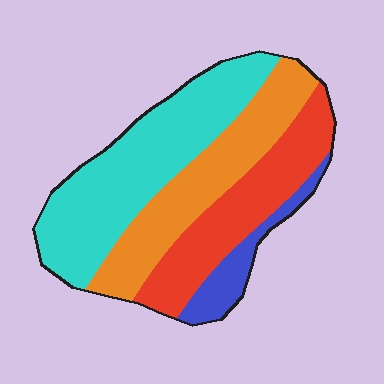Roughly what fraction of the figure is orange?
Orange takes up about one quarter (1/4) of the figure.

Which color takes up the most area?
Cyan, at roughly 40%.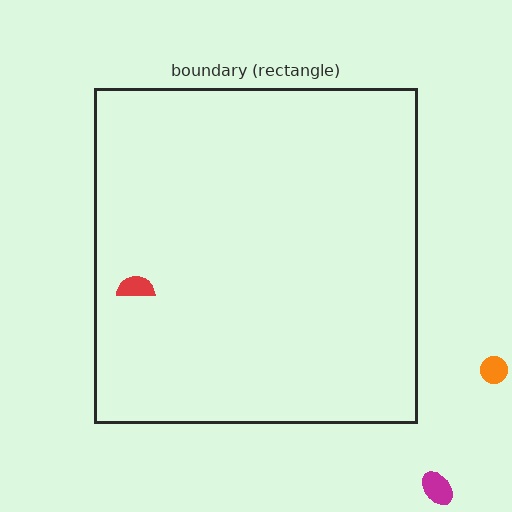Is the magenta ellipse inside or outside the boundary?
Outside.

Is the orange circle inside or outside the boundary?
Outside.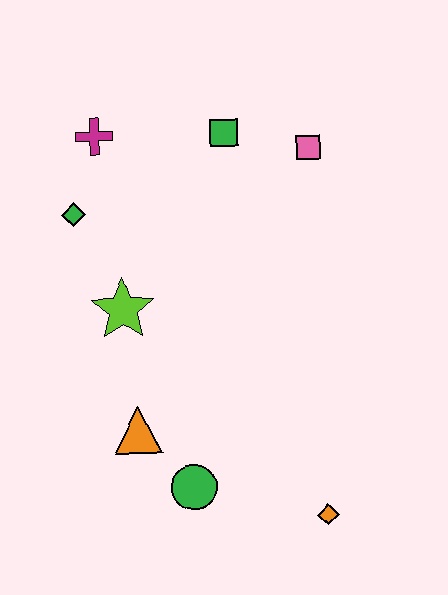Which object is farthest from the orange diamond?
The magenta cross is farthest from the orange diamond.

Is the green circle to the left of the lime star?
No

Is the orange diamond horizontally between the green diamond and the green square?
No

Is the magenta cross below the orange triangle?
No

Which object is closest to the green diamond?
The magenta cross is closest to the green diamond.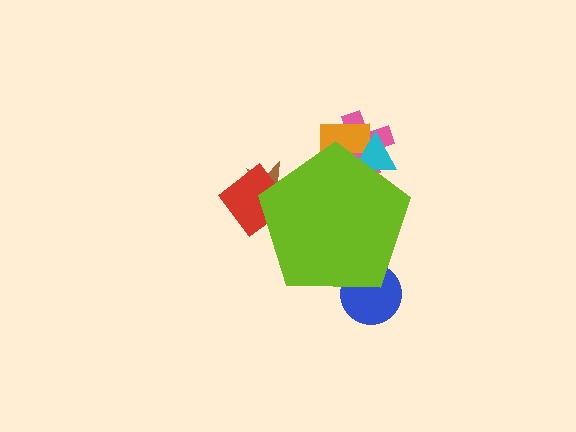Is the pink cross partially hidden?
Yes, the pink cross is partially hidden behind the lime pentagon.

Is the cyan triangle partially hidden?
Yes, the cyan triangle is partially hidden behind the lime pentagon.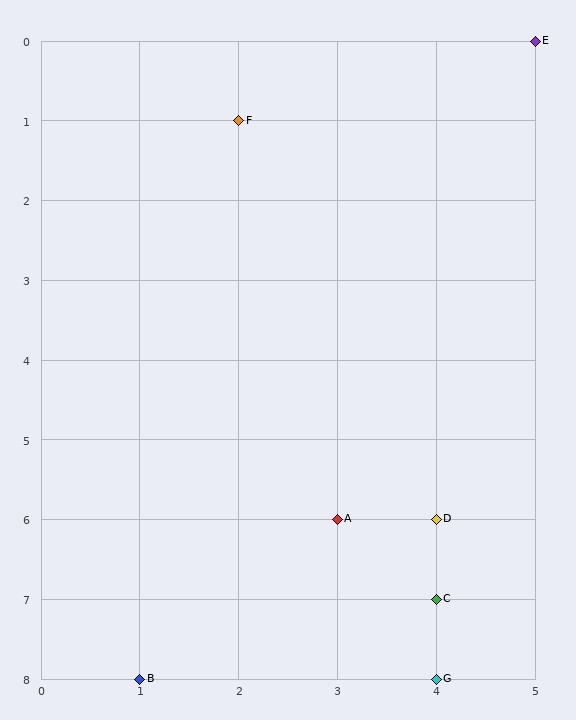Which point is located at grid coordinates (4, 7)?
Point C is at (4, 7).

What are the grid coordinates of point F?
Point F is at grid coordinates (2, 1).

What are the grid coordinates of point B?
Point B is at grid coordinates (1, 8).